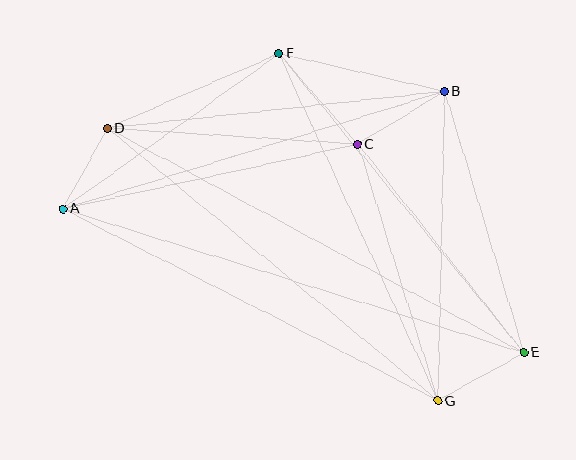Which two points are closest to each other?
Points A and D are closest to each other.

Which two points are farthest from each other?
Points A and E are farthest from each other.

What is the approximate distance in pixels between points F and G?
The distance between F and G is approximately 382 pixels.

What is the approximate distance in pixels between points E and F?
The distance between E and F is approximately 386 pixels.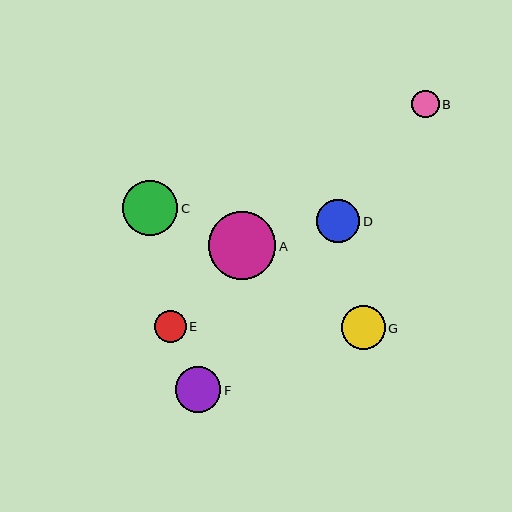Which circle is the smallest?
Circle B is the smallest with a size of approximately 27 pixels.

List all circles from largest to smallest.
From largest to smallest: A, C, F, G, D, E, B.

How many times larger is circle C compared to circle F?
Circle C is approximately 1.2 times the size of circle F.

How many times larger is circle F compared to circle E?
Circle F is approximately 1.4 times the size of circle E.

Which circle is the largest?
Circle A is the largest with a size of approximately 67 pixels.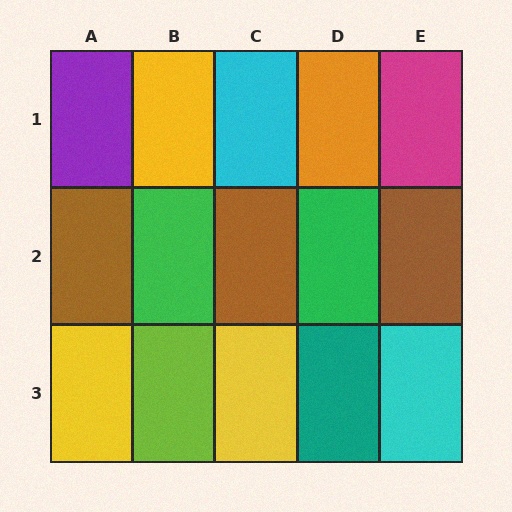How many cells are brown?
3 cells are brown.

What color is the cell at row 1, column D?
Orange.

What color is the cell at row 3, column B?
Lime.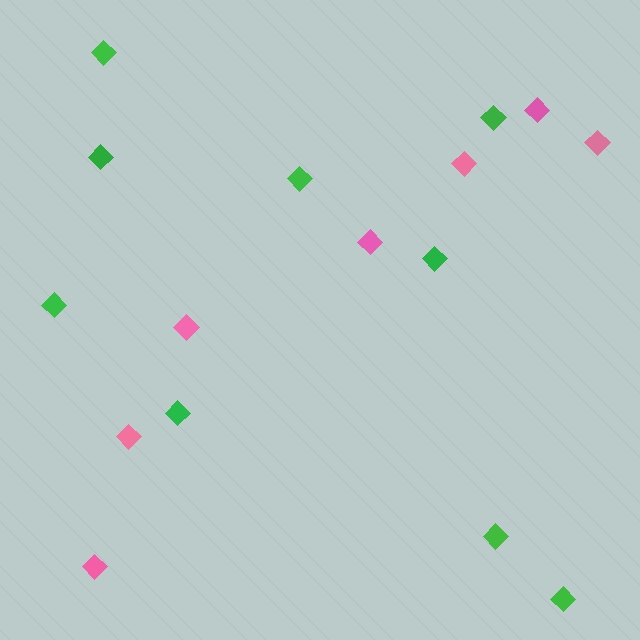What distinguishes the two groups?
There are 2 groups: one group of pink diamonds (7) and one group of green diamonds (9).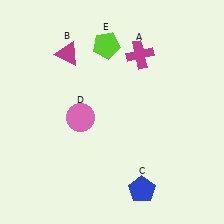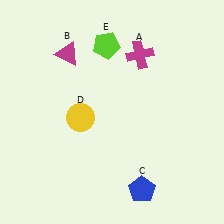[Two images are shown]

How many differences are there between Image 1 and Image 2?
There is 1 difference between the two images.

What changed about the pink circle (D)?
In Image 1, D is pink. In Image 2, it changed to yellow.